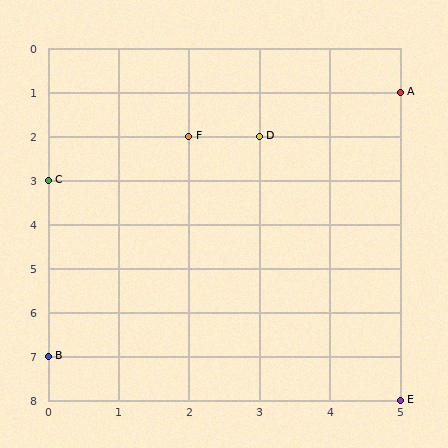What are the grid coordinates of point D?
Point D is at grid coordinates (3, 2).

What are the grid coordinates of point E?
Point E is at grid coordinates (5, 8).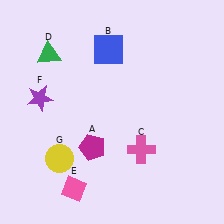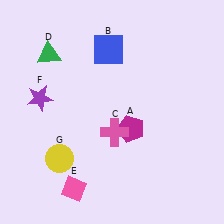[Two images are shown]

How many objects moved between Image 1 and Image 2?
2 objects moved between the two images.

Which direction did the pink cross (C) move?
The pink cross (C) moved left.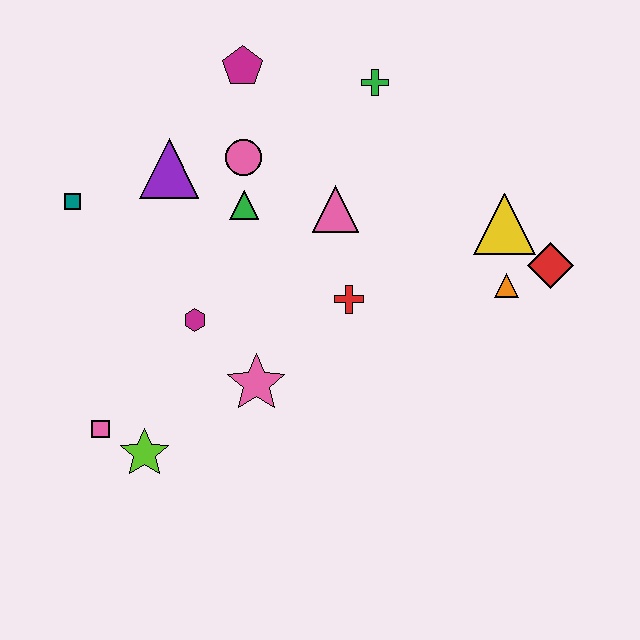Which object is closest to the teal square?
The purple triangle is closest to the teal square.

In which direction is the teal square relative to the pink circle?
The teal square is to the left of the pink circle.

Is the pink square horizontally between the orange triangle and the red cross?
No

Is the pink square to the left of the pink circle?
Yes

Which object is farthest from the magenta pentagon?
The lime star is farthest from the magenta pentagon.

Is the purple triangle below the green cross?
Yes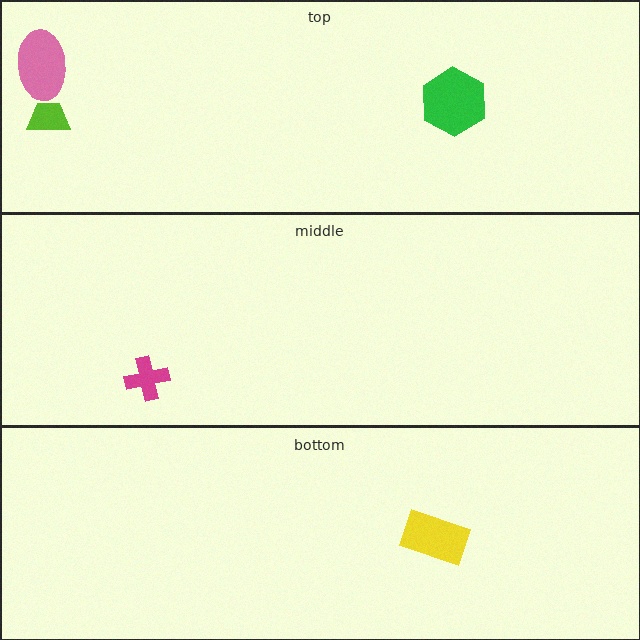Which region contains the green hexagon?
The top region.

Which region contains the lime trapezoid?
The top region.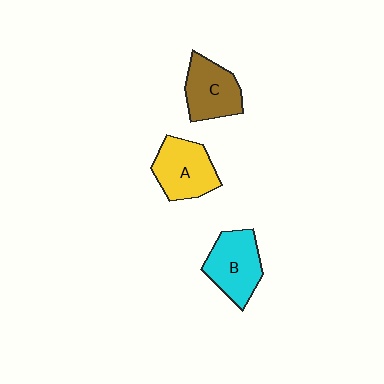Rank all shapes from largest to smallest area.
From largest to smallest: B (cyan), A (yellow), C (brown).